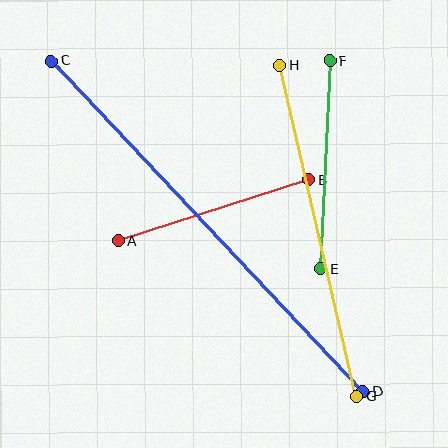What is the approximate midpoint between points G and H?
The midpoint is at approximately (318, 230) pixels.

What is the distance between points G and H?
The distance is approximately 339 pixels.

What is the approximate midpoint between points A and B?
The midpoint is at approximately (214, 210) pixels.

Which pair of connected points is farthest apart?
Points C and D are farthest apart.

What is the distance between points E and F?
The distance is approximately 208 pixels.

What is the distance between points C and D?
The distance is approximately 454 pixels.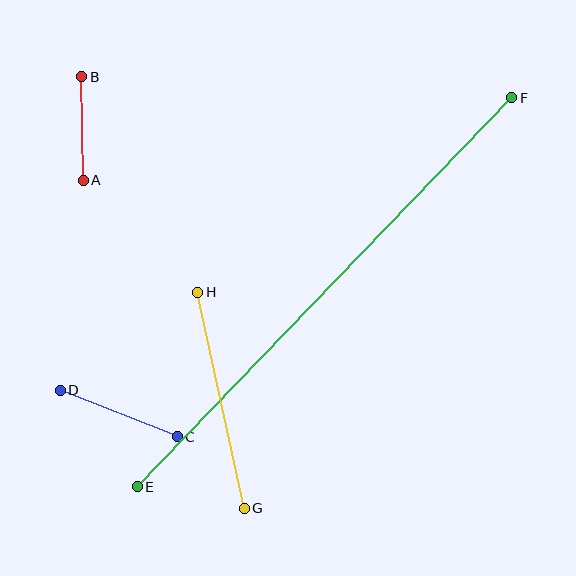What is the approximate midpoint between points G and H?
The midpoint is at approximately (221, 400) pixels.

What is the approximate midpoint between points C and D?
The midpoint is at approximately (119, 413) pixels.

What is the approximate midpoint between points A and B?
The midpoint is at approximately (82, 129) pixels.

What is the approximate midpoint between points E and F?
The midpoint is at approximately (325, 292) pixels.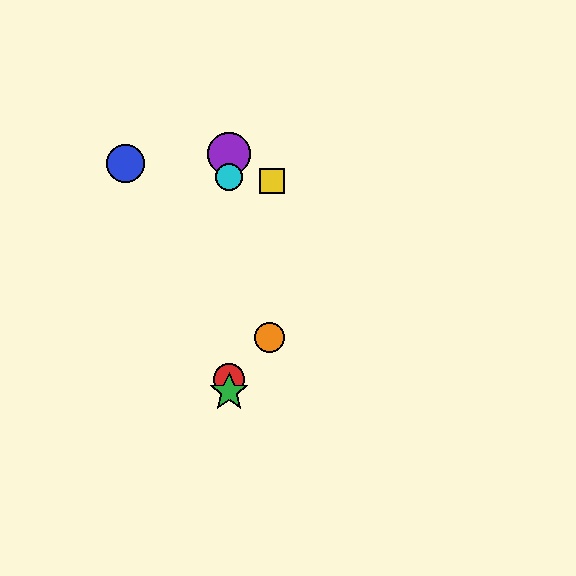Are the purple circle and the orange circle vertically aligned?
No, the purple circle is at x≈229 and the orange circle is at x≈269.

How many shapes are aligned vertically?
4 shapes (the red circle, the green star, the purple circle, the cyan circle) are aligned vertically.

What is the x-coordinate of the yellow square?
The yellow square is at x≈272.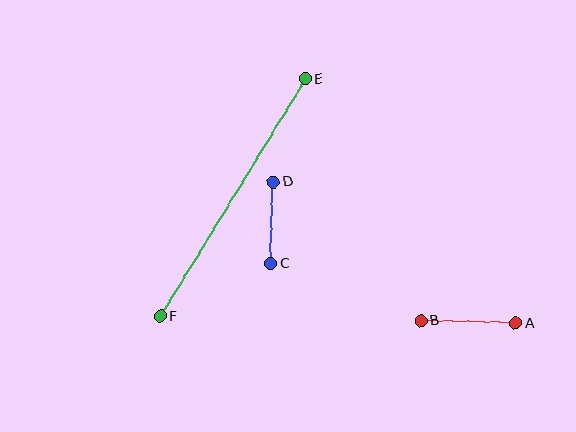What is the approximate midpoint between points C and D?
The midpoint is at approximately (272, 223) pixels.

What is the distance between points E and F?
The distance is approximately 278 pixels.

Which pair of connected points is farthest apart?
Points E and F are farthest apart.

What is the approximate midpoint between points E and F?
The midpoint is at approximately (233, 197) pixels.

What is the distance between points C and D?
The distance is approximately 82 pixels.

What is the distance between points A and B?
The distance is approximately 95 pixels.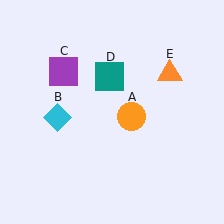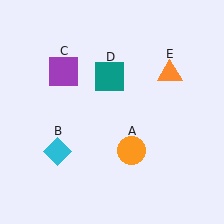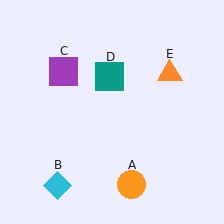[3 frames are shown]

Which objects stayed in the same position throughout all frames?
Purple square (object C) and teal square (object D) and orange triangle (object E) remained stationary.